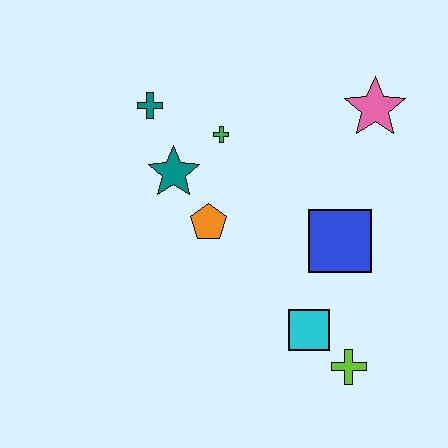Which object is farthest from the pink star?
The lime cross is farthest from the pink star.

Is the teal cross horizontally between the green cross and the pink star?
No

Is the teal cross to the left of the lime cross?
Yes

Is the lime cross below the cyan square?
Yes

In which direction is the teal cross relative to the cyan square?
The teal cross is above the cyan square.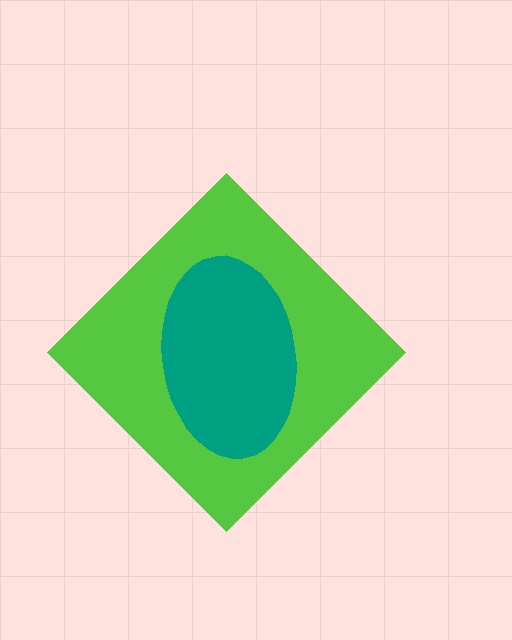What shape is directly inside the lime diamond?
The teal ellipse.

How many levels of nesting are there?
2.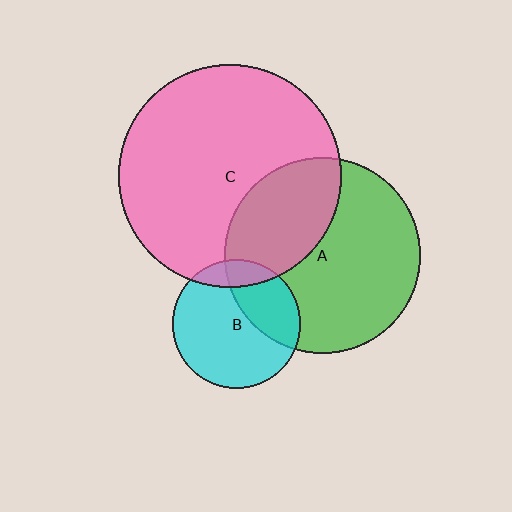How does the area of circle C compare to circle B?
Approximately 3.0 times.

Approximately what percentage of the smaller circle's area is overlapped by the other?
Approximately 30%.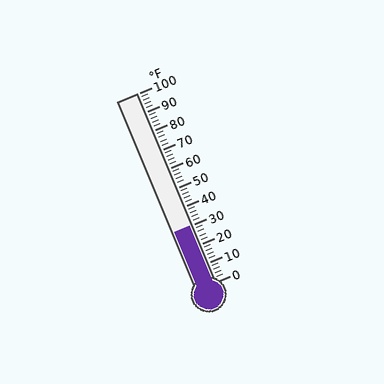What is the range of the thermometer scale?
The thermometer scale ranges from 0°F to 100°F.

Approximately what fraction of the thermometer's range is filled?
The thermometer is filled to approximately 30% of its range.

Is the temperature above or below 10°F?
The temperature is above 10°F.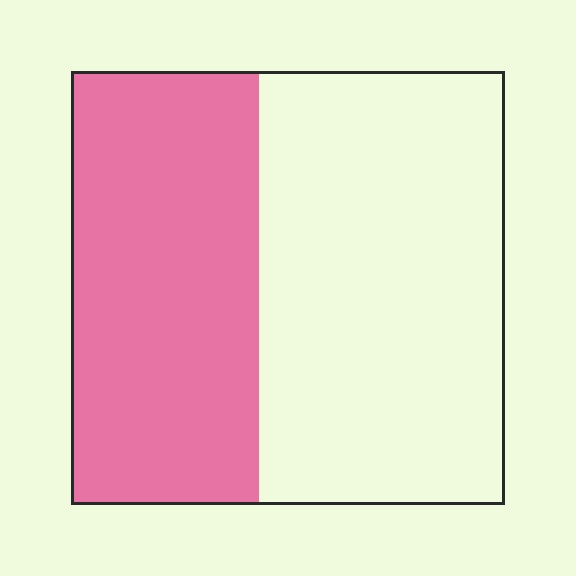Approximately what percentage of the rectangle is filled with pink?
Approximately 45%.